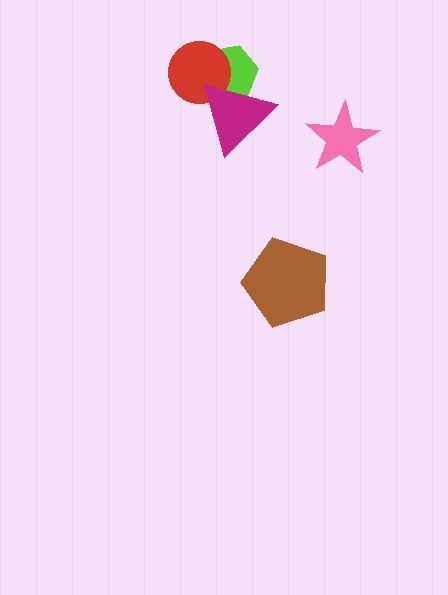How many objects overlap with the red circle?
2 objects overlap with the red circle.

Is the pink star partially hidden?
No, no other shape covers it.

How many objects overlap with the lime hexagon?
2 objects overlap with the lime hexagon.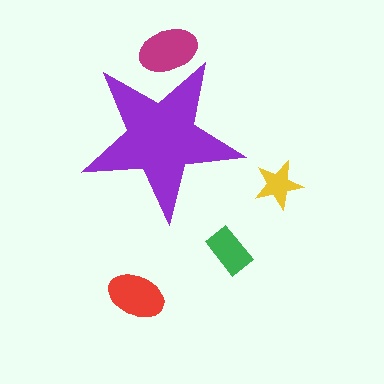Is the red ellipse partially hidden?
No, the red ellipse is fully visible.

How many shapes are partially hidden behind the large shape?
1 shape is partially hidden.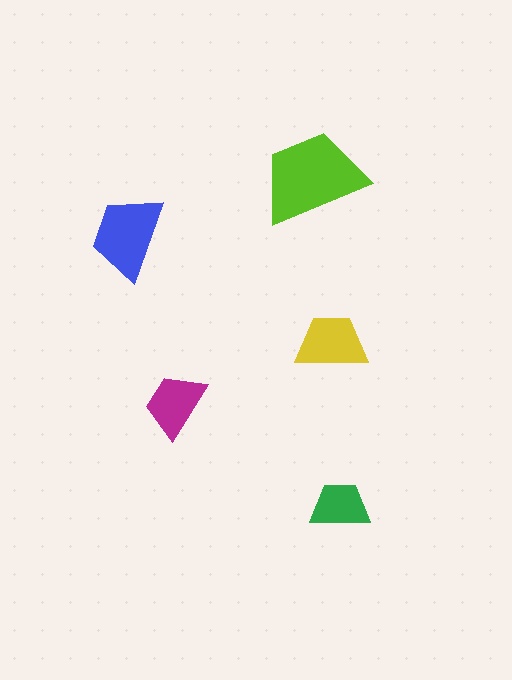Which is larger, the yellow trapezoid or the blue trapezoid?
The blue one.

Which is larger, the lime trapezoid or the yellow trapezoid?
The lime one.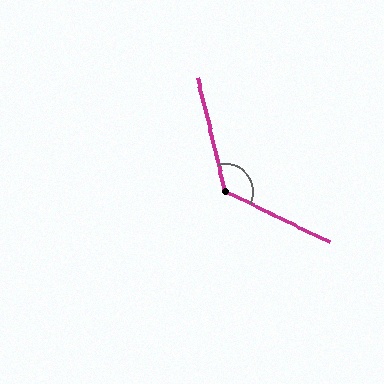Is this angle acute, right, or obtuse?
It is obtuse.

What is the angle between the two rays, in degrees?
Approximately 129 degrees.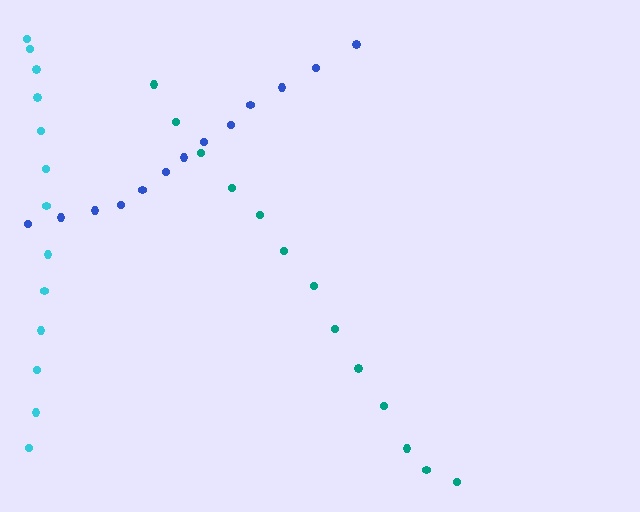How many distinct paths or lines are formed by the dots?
There are 3 distinct paths.